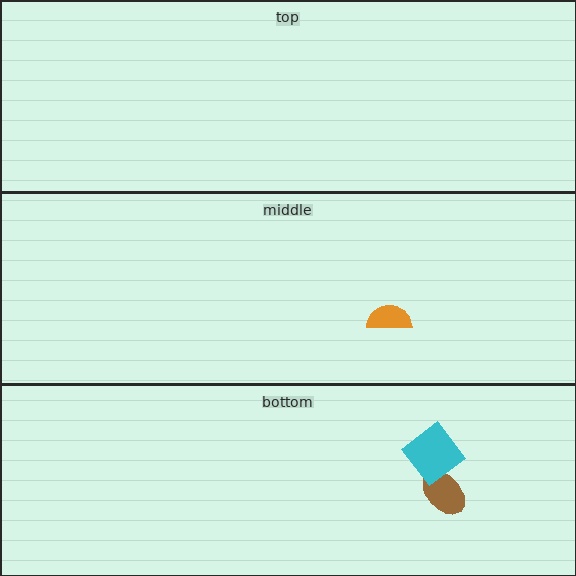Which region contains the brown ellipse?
The bottom region.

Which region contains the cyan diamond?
The bottom region.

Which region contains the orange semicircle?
The middle region.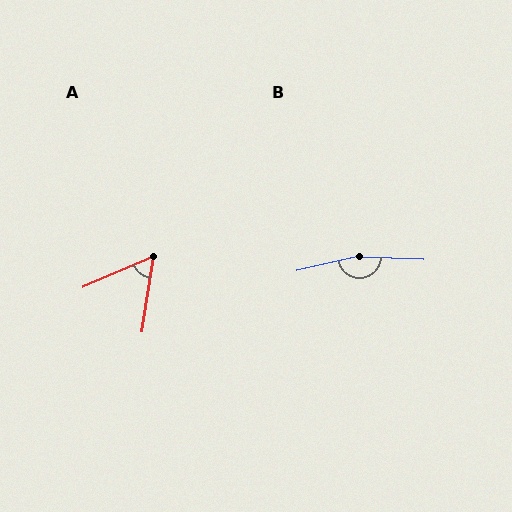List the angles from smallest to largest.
A (58°), B (165°).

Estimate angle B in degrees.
Approximately 165 degrees.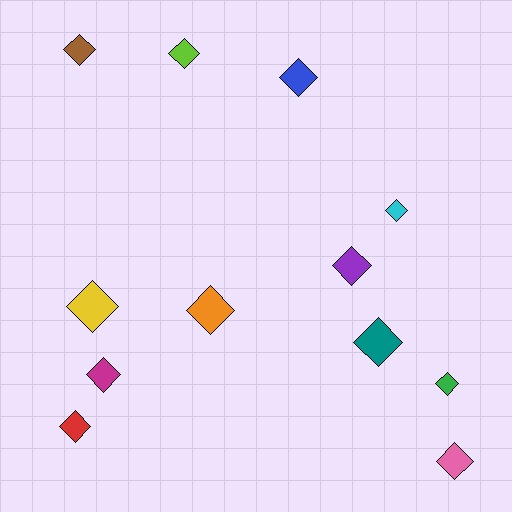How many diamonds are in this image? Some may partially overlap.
There are 12 diamonds.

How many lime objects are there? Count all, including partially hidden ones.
There is 1 lime object.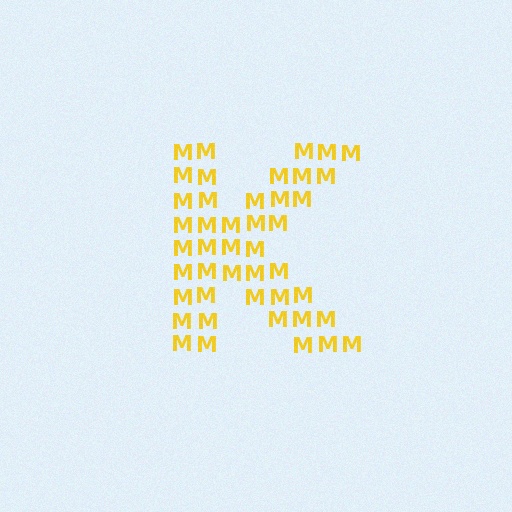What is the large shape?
The large shape is the letter K.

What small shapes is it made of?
It is made of small letter M's.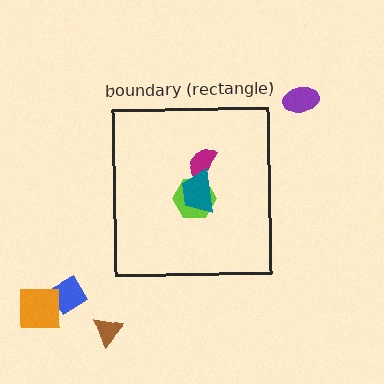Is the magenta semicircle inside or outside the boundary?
Inside.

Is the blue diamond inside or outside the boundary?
Outside.